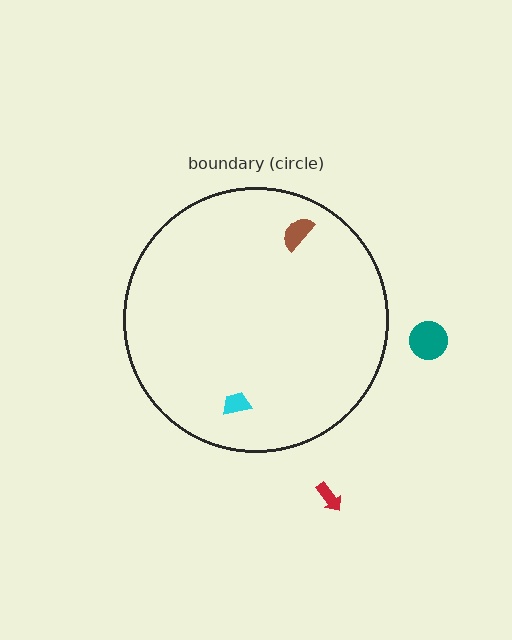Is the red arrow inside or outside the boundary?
Outside.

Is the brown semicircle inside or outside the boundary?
Inside.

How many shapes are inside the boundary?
2 inside, 2 outside.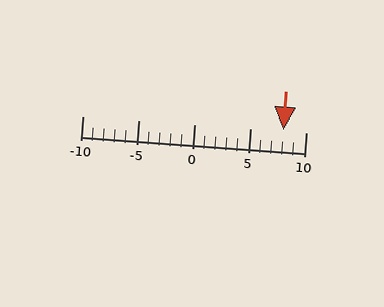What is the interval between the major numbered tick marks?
The major tick marks are spaced 5 units apart.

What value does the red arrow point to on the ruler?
The red arrow points to approximately 8.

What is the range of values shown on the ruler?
The ruler shows values from -10 to 10.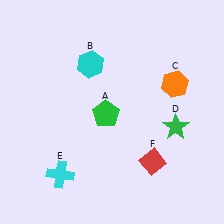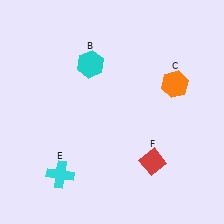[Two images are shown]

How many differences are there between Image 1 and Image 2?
There are 2 differences between the two images.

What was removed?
The green star (D), the green pentagon (A) were removed in Image 2.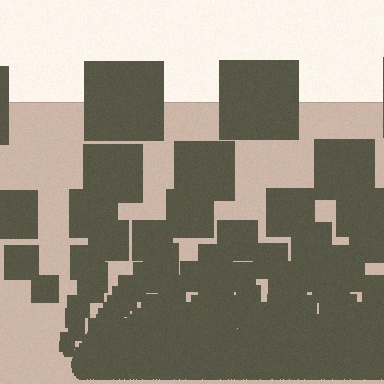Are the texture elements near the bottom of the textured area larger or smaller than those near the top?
Smaller. The gradient is inverted — elements near the bottom are smaller and denser.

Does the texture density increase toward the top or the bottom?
Density increases toward the bottom.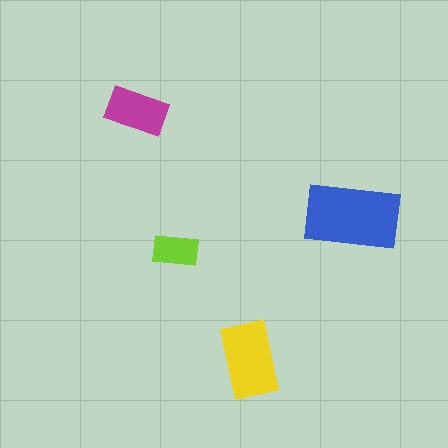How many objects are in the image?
There are 4 objects in the image.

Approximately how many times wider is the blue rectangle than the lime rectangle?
About 2 times wider.